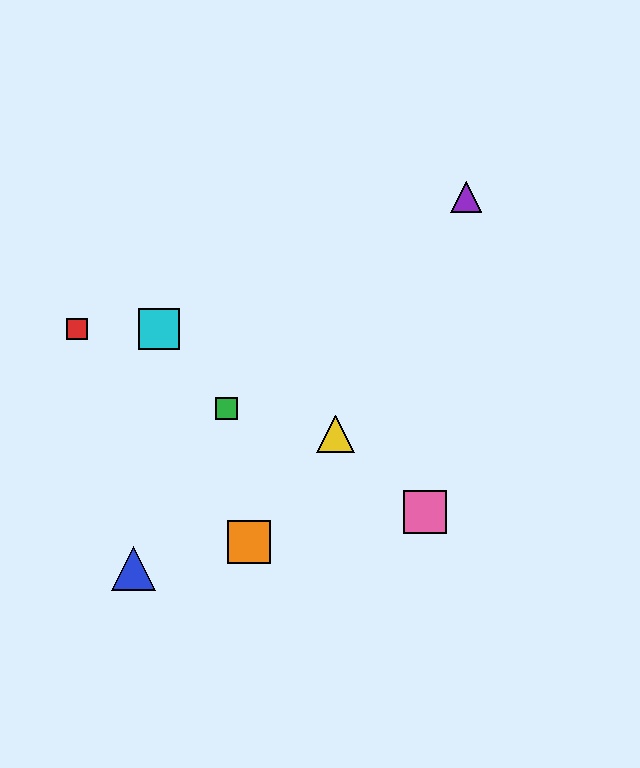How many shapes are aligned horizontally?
2 shapes (the red square, the cyan square) are aligned horizontally.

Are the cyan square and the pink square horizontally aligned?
No, the cyan square is at y≈329 and the pink square is at y≈512.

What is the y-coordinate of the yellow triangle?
The yellow triangle is at y≈434.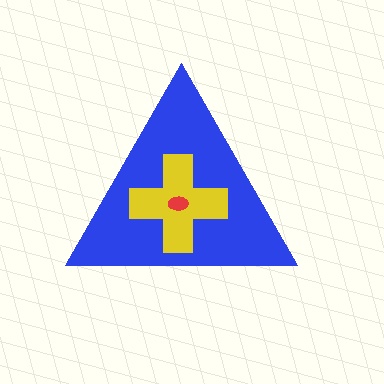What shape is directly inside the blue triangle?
The yellow cross.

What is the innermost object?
The red ellipse.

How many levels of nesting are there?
3.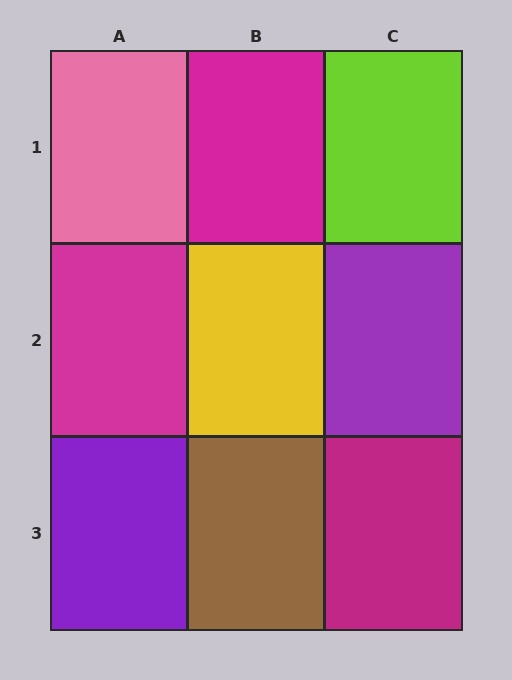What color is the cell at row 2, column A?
Magenta.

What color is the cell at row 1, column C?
Lime.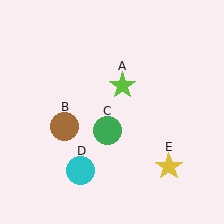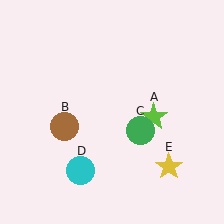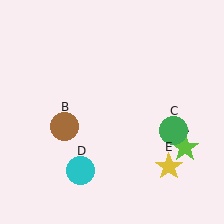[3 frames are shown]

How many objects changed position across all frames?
2 objects changed position: lime star (object A), green circle (object C).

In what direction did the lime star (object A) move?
The lime star (object A) moved down and to the right.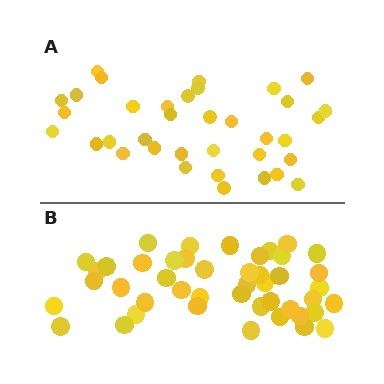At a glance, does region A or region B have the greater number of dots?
Region B (the bottom region) has more dots.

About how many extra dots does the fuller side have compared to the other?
Region B has roughly 8 or so more dots than region A.